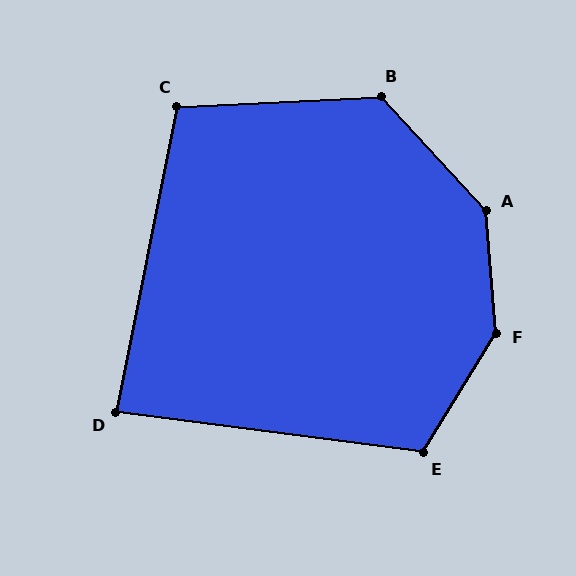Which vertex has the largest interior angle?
F, at approximately 144 degrees.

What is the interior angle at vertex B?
Approximately 130 degrees (obtuse).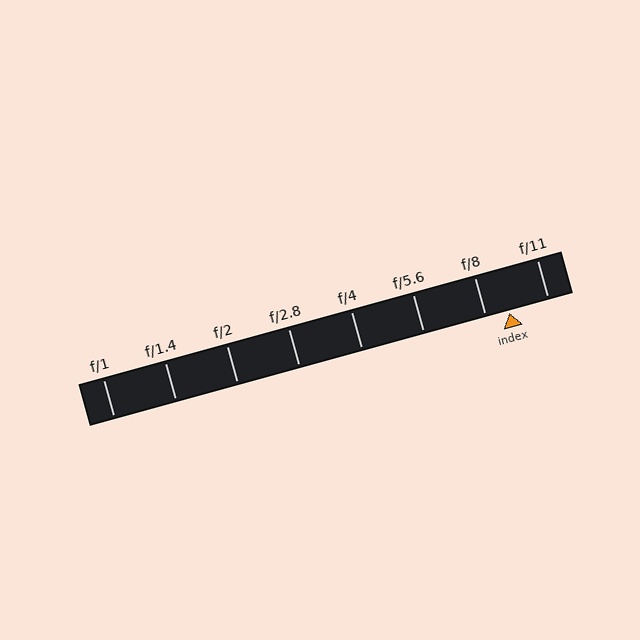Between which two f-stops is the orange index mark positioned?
The index mark is between f/8 and f/11.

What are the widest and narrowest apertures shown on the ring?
The widest aperture shown is f/1 and the narrowest is f/11.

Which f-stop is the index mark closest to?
The index mark is closest to f/8.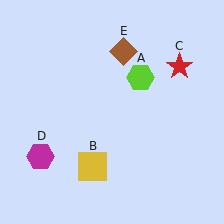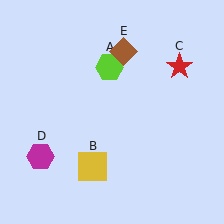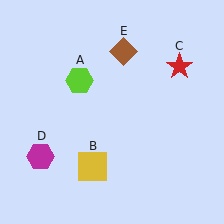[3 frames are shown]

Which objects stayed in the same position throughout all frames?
Yellow square (object B) and red star (object C) and magenta hexagon (object D) and brown diamond (object E) remained stationary.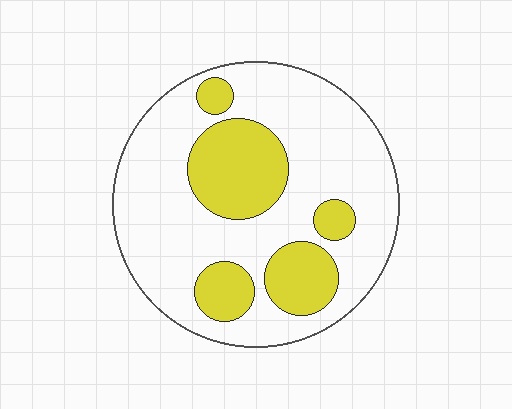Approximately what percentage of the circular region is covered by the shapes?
Approximately 30%.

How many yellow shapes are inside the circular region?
5.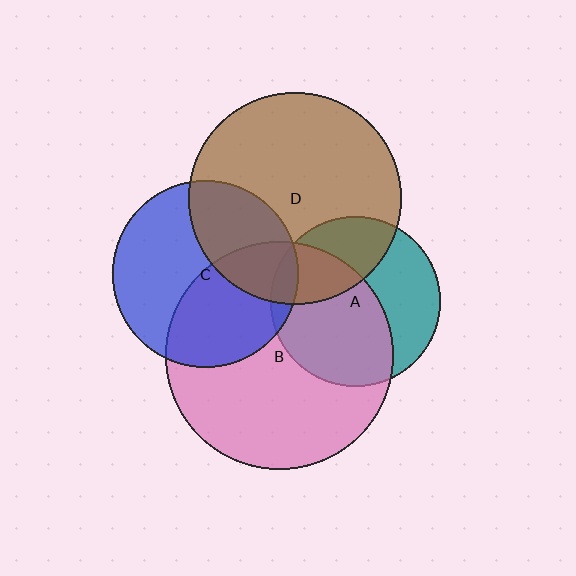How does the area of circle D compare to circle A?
Approximately 1.6 times.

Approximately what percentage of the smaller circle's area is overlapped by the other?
Approximately 45%.